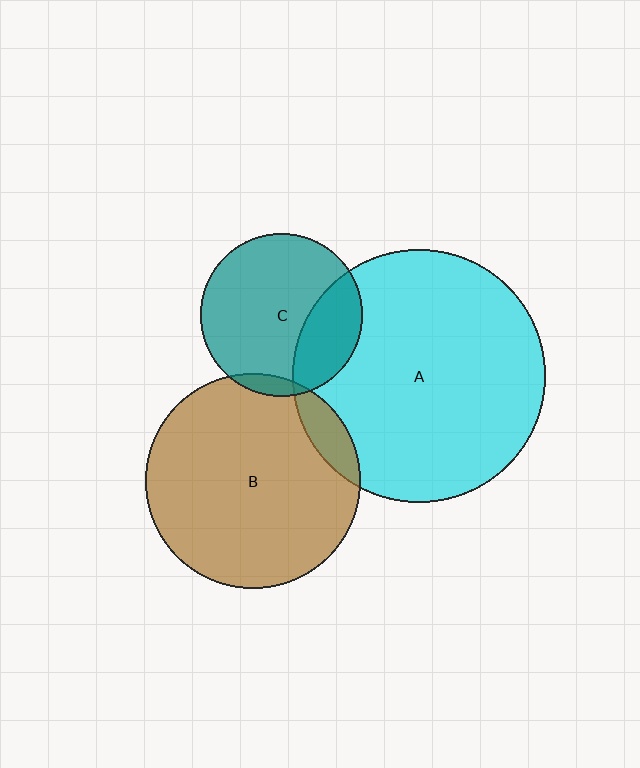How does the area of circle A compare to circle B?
Approximately 1.4 times.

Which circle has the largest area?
Circle A (cyan).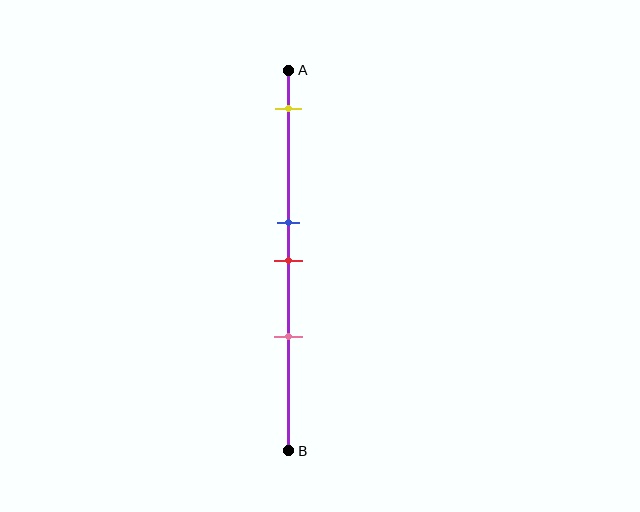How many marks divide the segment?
There are 4 marks dividing the segment.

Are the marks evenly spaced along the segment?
No, the marks are not evenly spaced.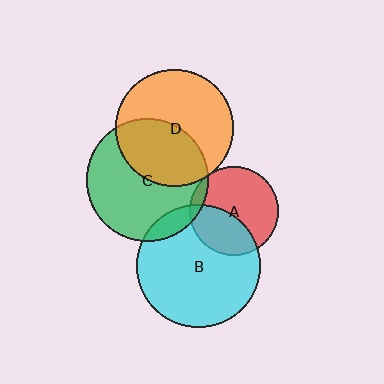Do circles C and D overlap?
Yes.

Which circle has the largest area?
Circle B (cyan).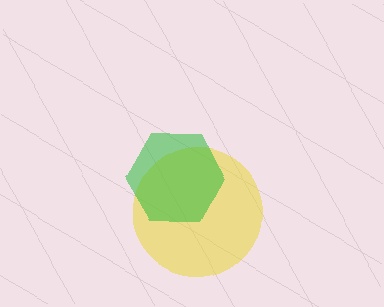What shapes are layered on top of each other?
The layered shapes are: a yellow circle, a green hexagon.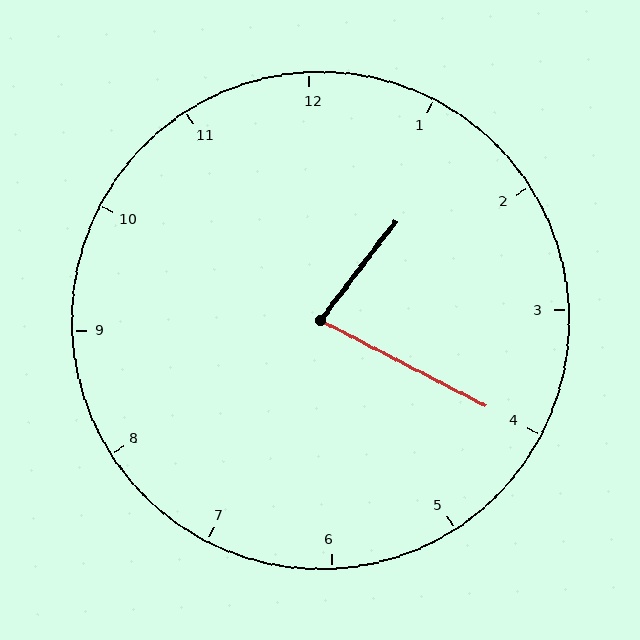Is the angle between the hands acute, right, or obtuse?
It is acute.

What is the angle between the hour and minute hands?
Approximately 80 degrees.